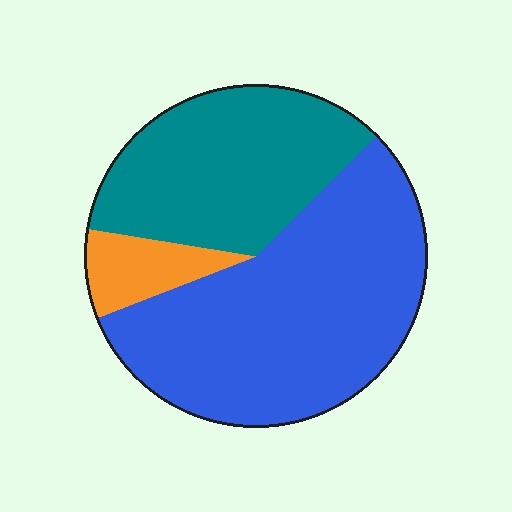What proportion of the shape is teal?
Teal covers 35% of the shape.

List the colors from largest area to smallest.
From largest to smallest: blue, teal, orange.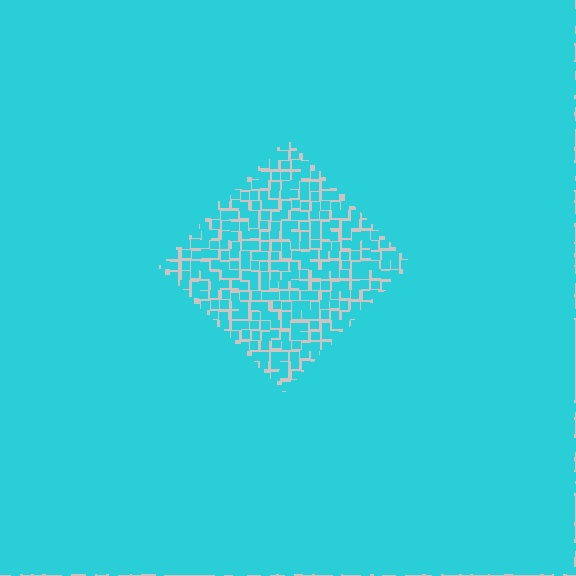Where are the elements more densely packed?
The elements are more densely packed outside the diamond boundary.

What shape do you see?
I see a diamond.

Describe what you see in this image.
The image contains small cyan elements arranged at two different densities. A diamond-shaped region is visible where the elements are less densely packed than the surrounding area.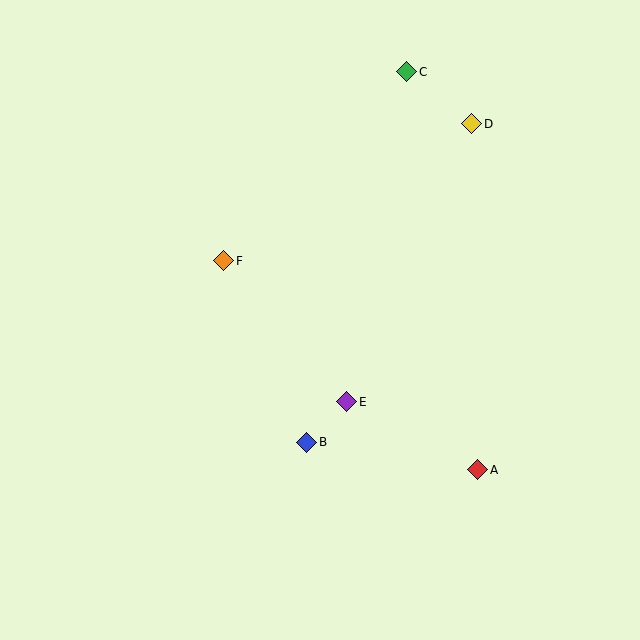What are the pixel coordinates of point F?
Point F is at (224, 261).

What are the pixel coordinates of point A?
Point A is at (478, 470).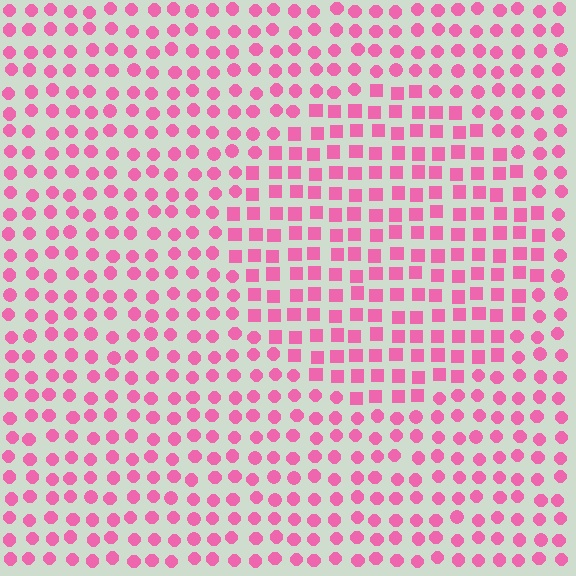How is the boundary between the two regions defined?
The boundary is defined by a change in element shape: squares inside vs. circles outside. All elements share the same color and spacing.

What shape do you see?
I see a circle.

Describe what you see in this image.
The image is filled with small pink elements arranged in a uniform grid. A circle-shaped region contains squares, while the surrounding area contains circles. The boundary is defined purely by the change in element shape.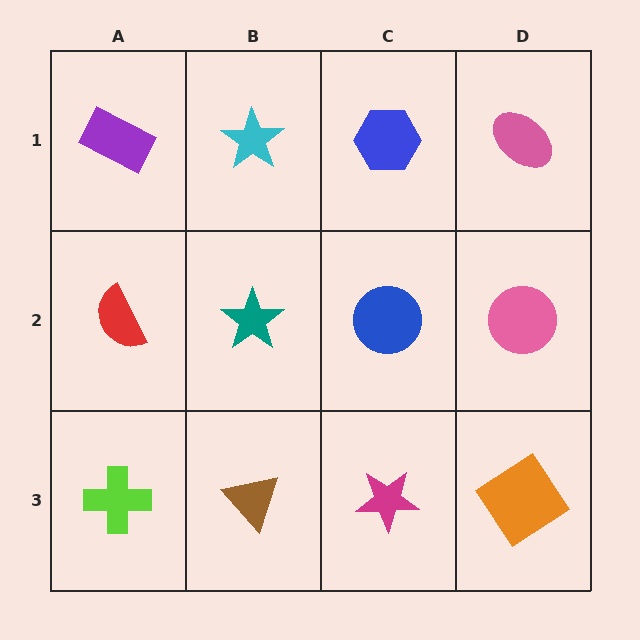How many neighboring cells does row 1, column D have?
2.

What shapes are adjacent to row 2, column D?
A pink ellipse (row 1, column D), an orange diamond (row 3, column D), a blue circle (row 2, column C).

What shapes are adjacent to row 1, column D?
A pink circle (row 2, column D), a blue hexagon (row 1, column C).